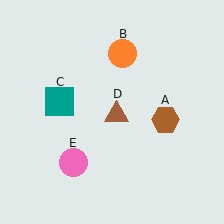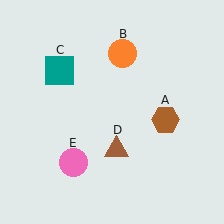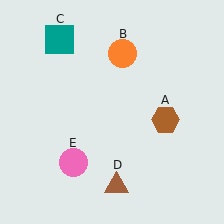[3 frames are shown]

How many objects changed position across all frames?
2 objects changed position: teal square (object C), brown triangle (object D).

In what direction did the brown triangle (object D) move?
The brown triangle (object D) moved down.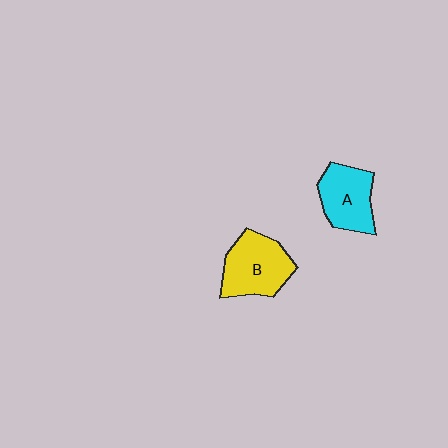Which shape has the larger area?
Shape B (yellow).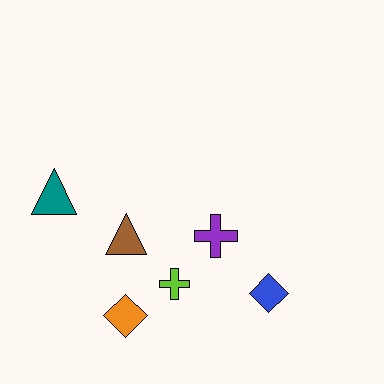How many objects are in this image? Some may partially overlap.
There are 6 objects.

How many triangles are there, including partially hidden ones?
There are 2 triangles.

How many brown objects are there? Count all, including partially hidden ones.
There is 1 brown object.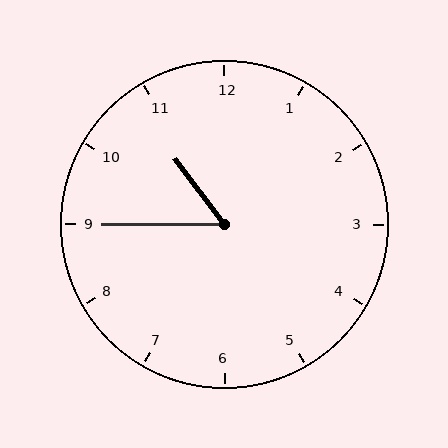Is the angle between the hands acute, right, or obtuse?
It is acute.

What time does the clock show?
10:45.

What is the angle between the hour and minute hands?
Approximately 52 degrees.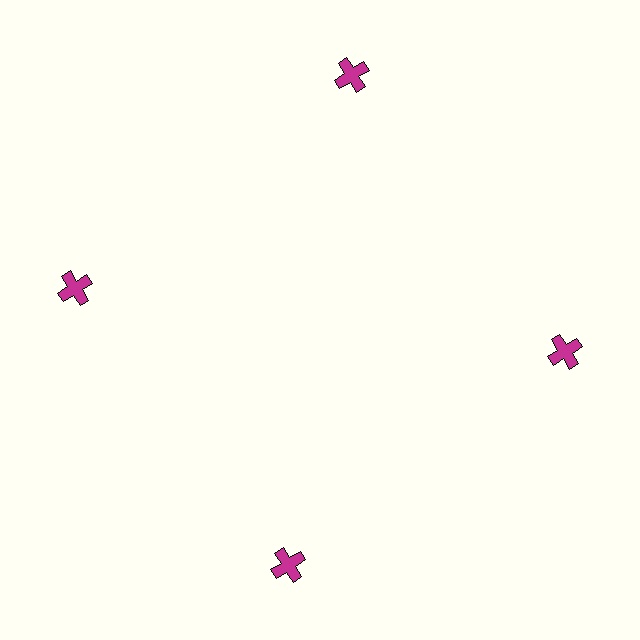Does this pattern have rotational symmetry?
Yes, this pattern has 4-fold rotational symmetry. It looks the same after rotating 90 degrees around the center.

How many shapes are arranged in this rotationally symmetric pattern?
There are 4 shapes, arranged in 4 groups of 1.